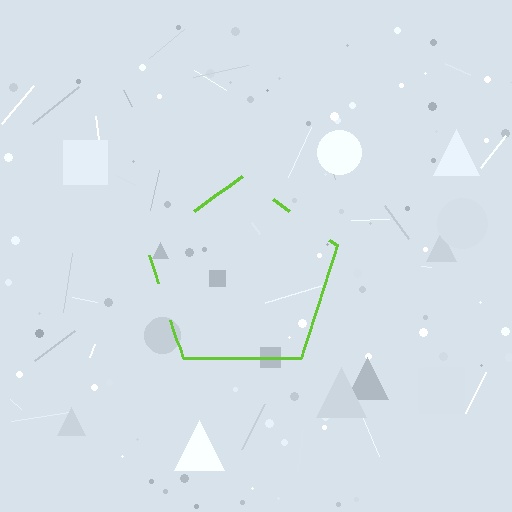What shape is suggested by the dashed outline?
The dashed outline suggests a pentagon.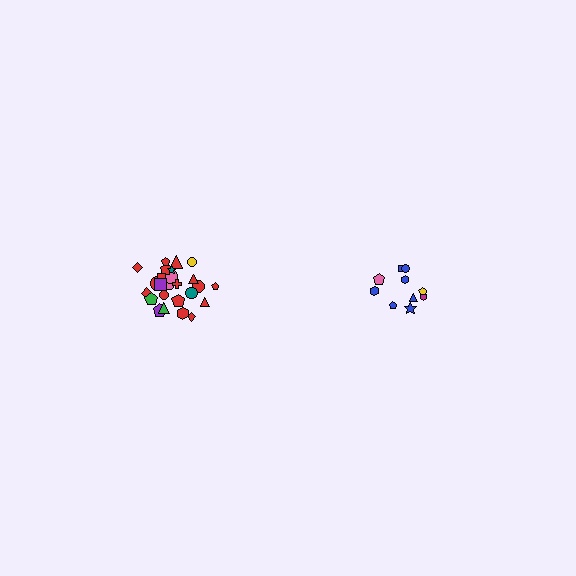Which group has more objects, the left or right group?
The left group.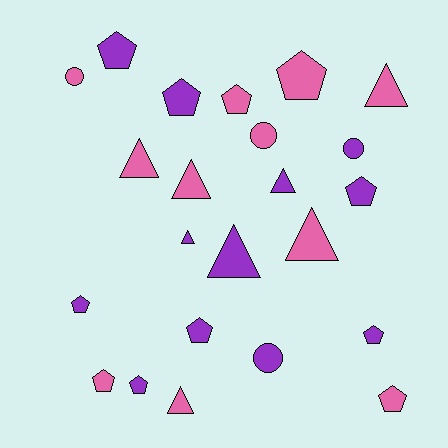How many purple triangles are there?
There are 3 purple triangles.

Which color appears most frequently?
Purple, with 12 objects.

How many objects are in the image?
There are 23 objects.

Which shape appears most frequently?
Pentagon, with 11 objects.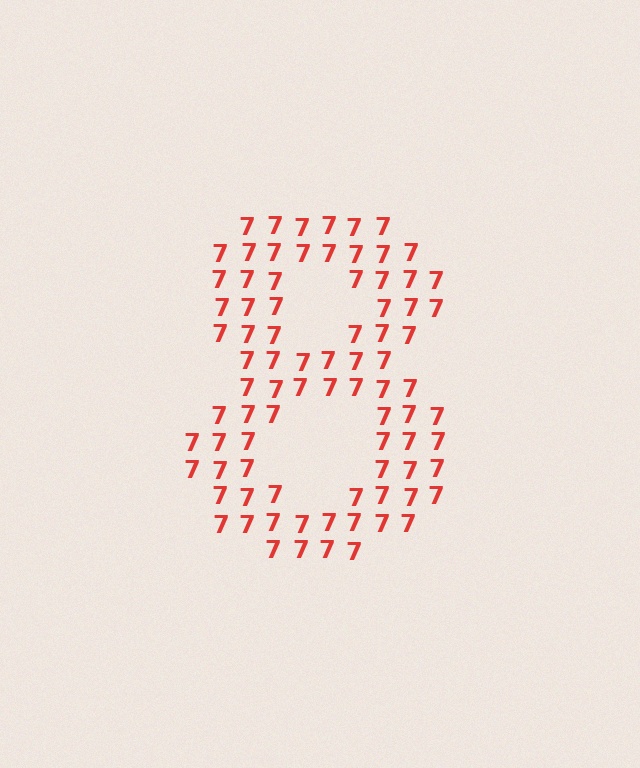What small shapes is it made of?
It is made of small digit 7's.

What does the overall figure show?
The overall figure shows the digit 8.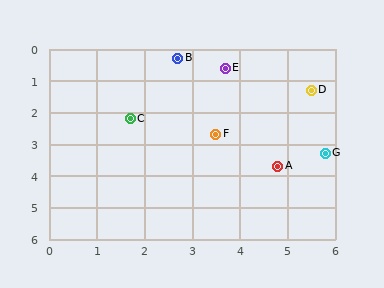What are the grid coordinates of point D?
Point D is at approximately (5.5, 1.3).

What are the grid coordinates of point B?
Point B is at approximately (2.7, 0.3).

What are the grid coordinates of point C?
Point C is at approximately (1.7, 2.2).